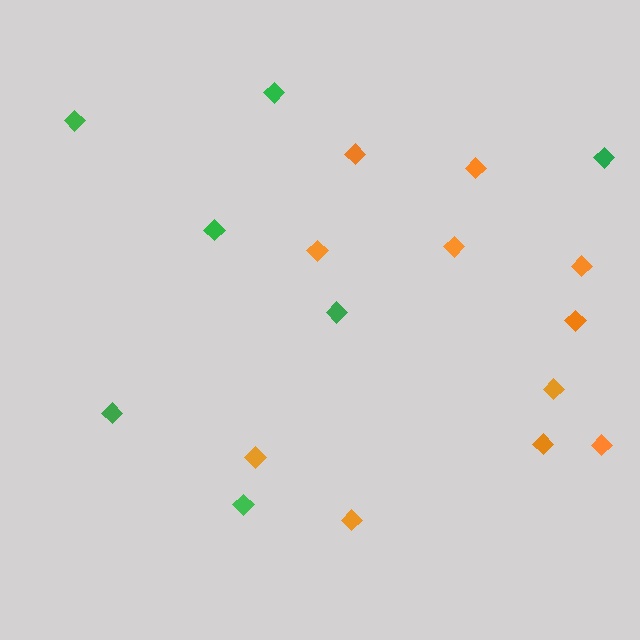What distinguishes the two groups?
There are 2 groups: one group of green diamonds (7) and one group of orange diamonds (11).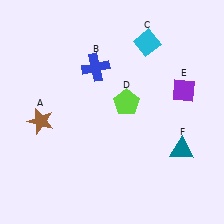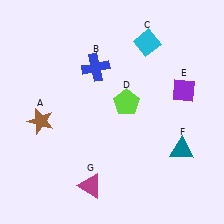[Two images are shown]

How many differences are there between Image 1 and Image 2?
There is 1 difference between the two images.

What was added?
A magenta triangle (G) was added in Image 2.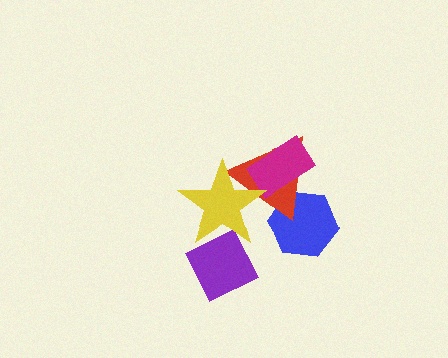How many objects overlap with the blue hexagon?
1 object overlaps with the blue hexagon.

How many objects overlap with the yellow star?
2 objects overlap with the yellow star.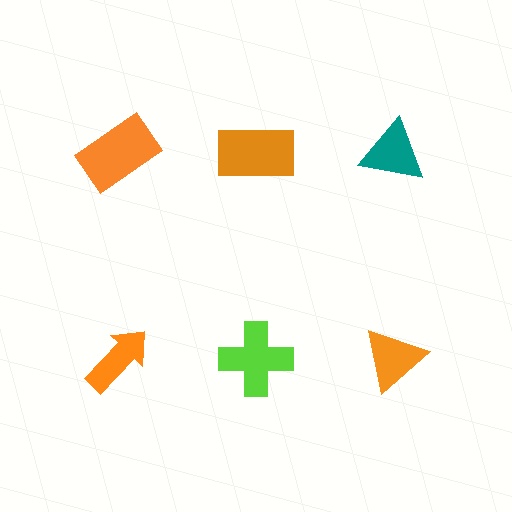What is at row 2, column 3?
An orange triangle.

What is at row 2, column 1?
An orange arrow.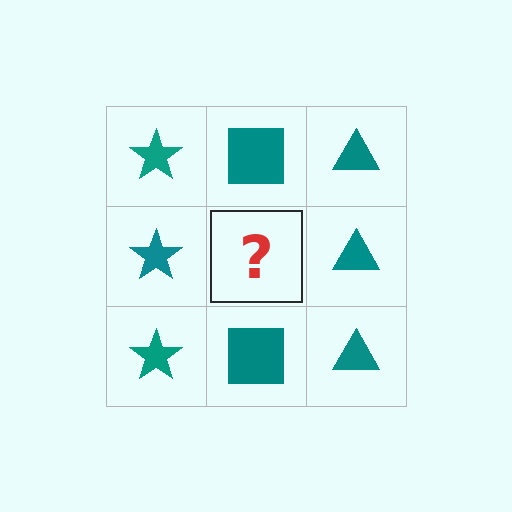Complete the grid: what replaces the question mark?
The question mark should be replaced with a teal square.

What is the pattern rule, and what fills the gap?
The rule is that each column has a consistent shape. The gap should be filled with a teal square.